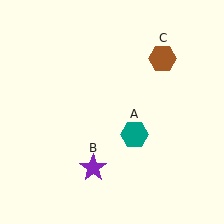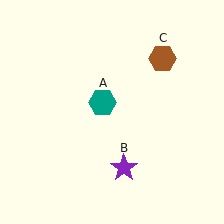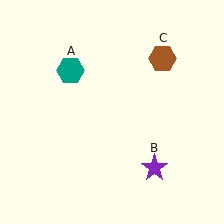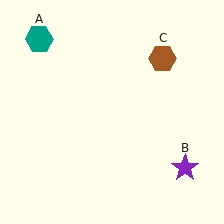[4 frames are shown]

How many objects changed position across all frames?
2 objects changed position: teal hexagon (object A), purple star (object B).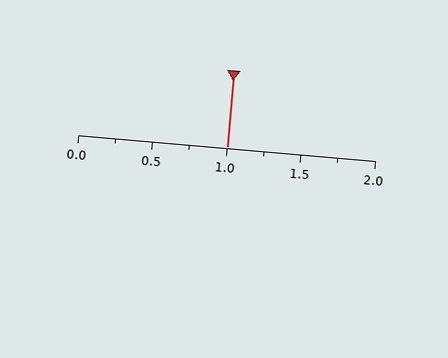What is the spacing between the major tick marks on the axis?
The major ticks are spaced 0.5 apart.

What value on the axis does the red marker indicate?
The marker indicates approximately 1.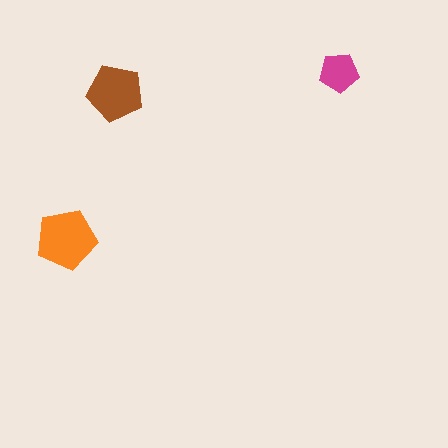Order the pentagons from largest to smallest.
the orange one, the brown one, the magenta one.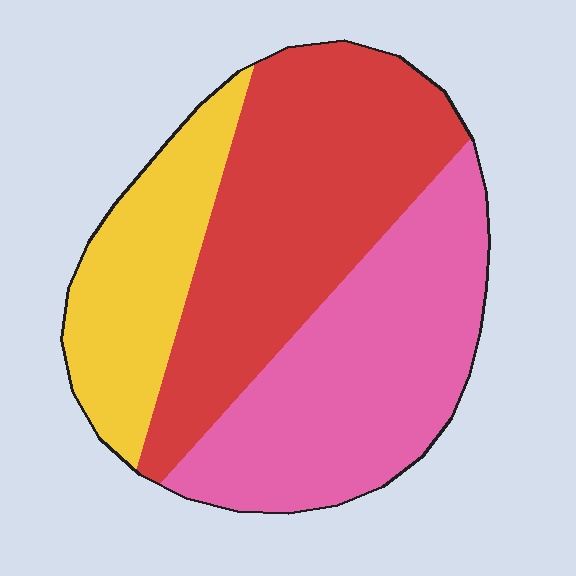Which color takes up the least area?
Yellow, at roughly 20%.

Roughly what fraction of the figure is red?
Red covers 41% of the figure.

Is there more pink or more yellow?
Pink.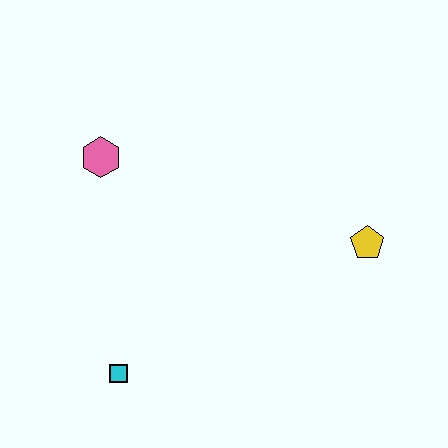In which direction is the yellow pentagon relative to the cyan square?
The yellow pentagon is to the right of the cyan square.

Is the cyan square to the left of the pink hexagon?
No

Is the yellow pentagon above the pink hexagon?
No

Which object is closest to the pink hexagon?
The cyan square is closest to the pink hexagon.